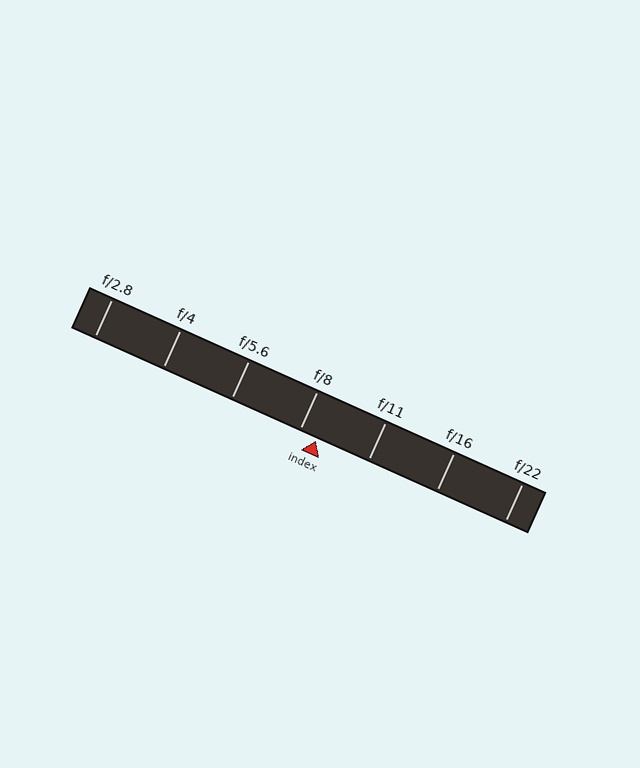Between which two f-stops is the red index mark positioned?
The index mark is between f/8 and f/11.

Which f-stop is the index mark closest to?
The index mark is closest to f/8.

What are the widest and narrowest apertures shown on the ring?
The widest aperture shown is f/2.8 and the narrowest is f/22.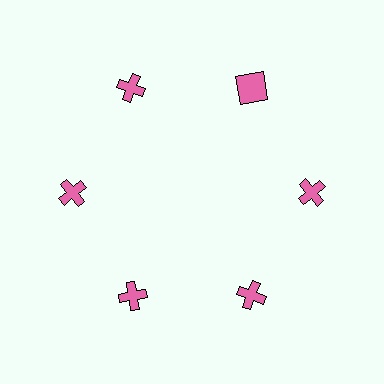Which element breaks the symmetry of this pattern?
The pink square at roughly the 1 o'clock position breaks the symmetry. All other shapes are pink crosses.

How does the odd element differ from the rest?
It has a different shape: square instead of cross.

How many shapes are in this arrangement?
There are 6 shapes arranged in a ring pattern.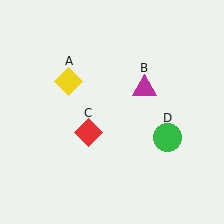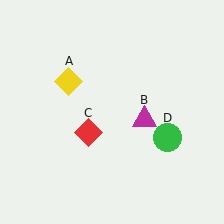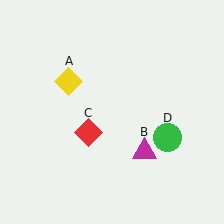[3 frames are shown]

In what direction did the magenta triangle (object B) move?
The magenta triangle (object B) moved down.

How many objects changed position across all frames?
1 object changed position: magenta triangle (object B).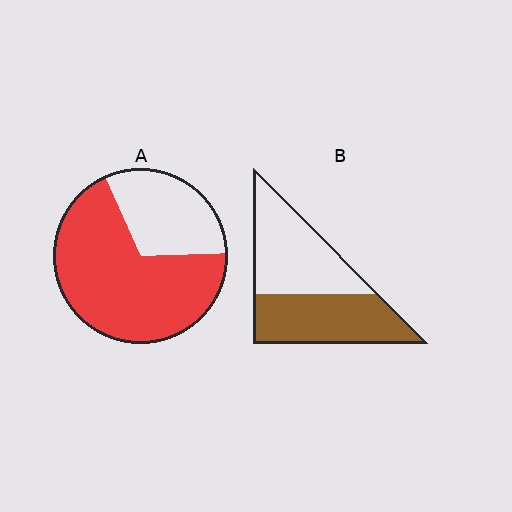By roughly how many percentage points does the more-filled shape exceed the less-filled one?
By roughly 20 percentage points (A over B).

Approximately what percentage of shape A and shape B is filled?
A is approximately 70% and B is approximately 50%.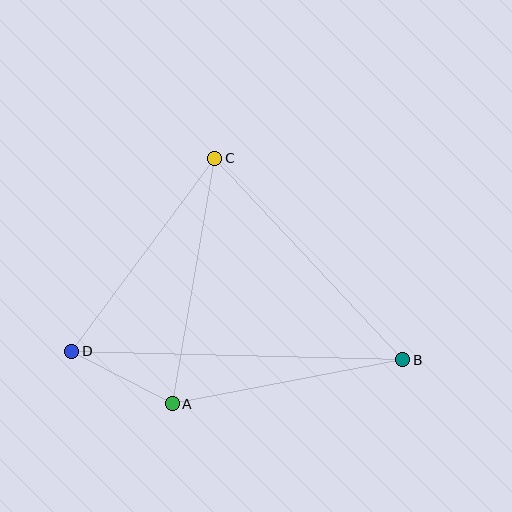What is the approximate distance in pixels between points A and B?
The distance between A and B is approximately 235 pixels.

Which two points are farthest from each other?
Points B and D are farthest from each other.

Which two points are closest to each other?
Points A and D are closest to each other.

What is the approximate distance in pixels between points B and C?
The distance between B and C is approximately 276 pixels.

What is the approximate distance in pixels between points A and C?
The distance between A and C is approximately 249 pixels.